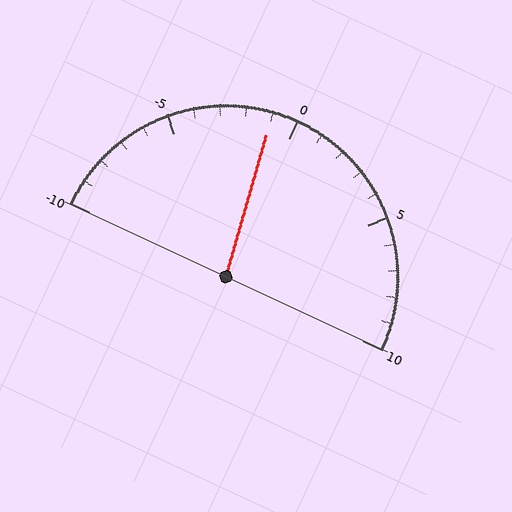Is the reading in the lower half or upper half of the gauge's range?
The reading is in the lower half of the range (-10 to 10).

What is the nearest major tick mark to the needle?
The nearest major tick mark is 0.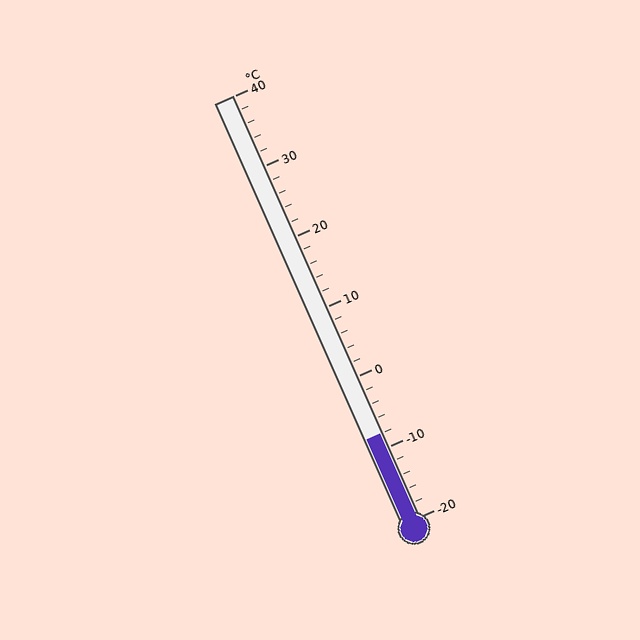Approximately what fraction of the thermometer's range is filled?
The thermometer is filled to approximately 20% of its range.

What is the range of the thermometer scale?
The thermometer scale ranges from -20°C to 40°C.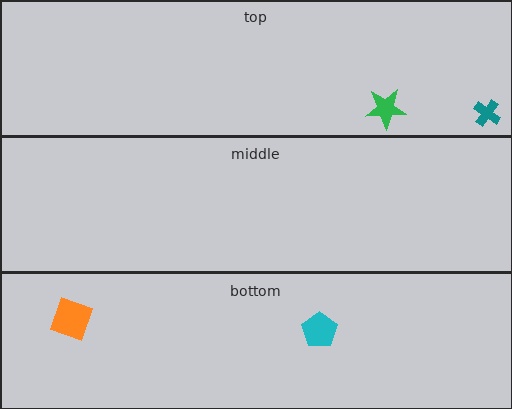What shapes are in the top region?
The green star, the teal cross.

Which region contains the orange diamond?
The bottom region.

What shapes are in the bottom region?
The orange diamond, the cyan pentagon.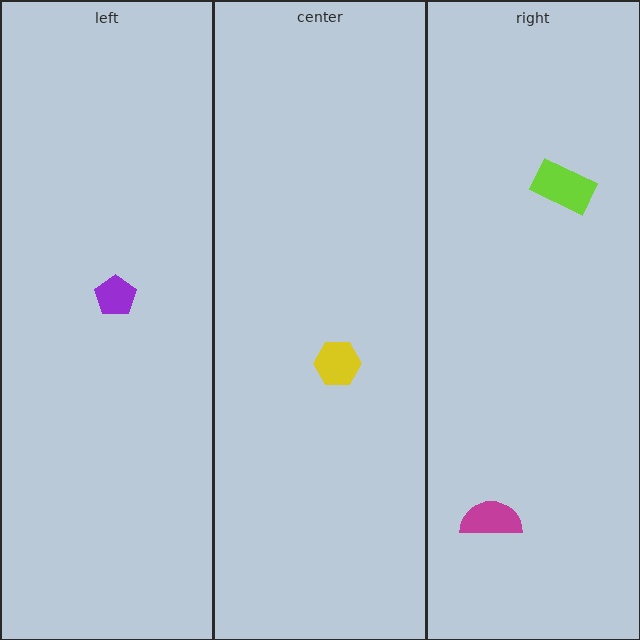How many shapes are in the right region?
2.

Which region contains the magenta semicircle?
The right region.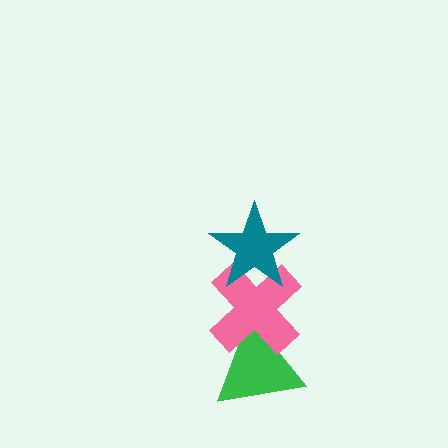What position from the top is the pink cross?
The pink cross is 2nd from the top.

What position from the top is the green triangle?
The green triangle is 3rd from the top.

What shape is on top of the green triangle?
The pink cross is on top of the green triangle.